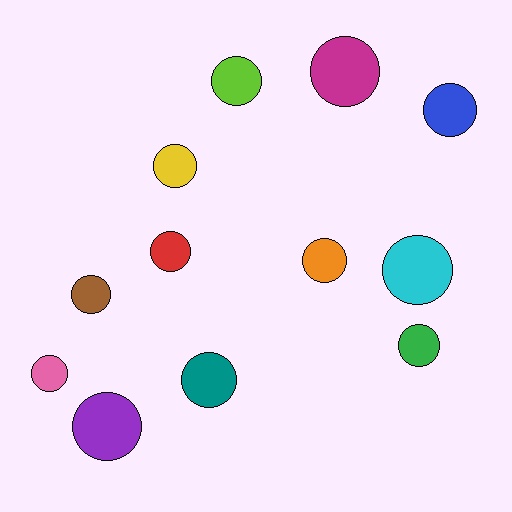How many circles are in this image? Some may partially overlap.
There are 12 circles.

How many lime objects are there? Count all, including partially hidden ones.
There is 1 lime object.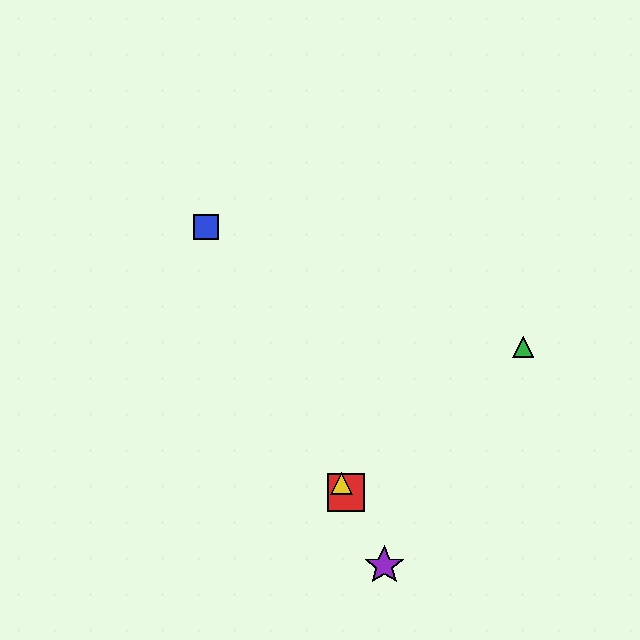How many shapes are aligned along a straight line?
4 shapes (the red square, the blue square, the yellow triangle, the purple star) are aligned along a straight line.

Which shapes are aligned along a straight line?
The red square, the blue square, the yellow triangle, the purple star are aligned along a straight line.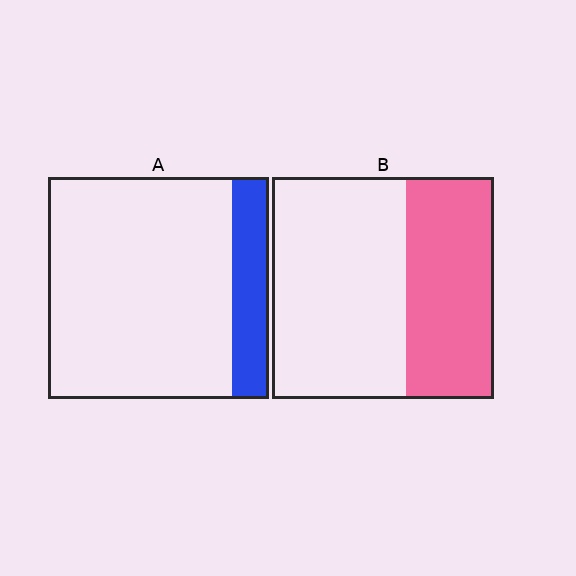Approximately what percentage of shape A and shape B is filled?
A is approximately 15% and B is approximately 40%.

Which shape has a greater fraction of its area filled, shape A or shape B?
Shape B.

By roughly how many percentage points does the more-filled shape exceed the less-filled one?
By roughly 25 percentage points (B over A).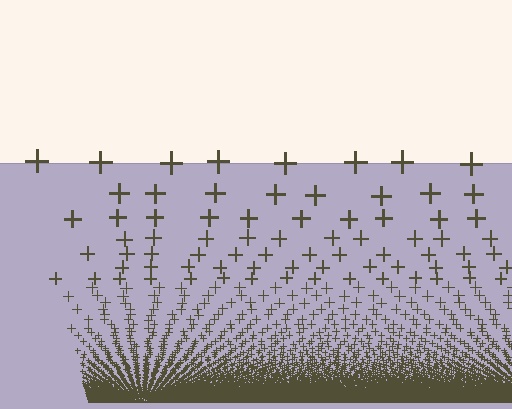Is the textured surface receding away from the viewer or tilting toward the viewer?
The surface appears to tilt toward the viewer. Texture elements get larger and sparser toward the top.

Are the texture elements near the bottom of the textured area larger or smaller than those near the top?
Smaller. The gradient is inverted — elements near the bottom are smaller and denser.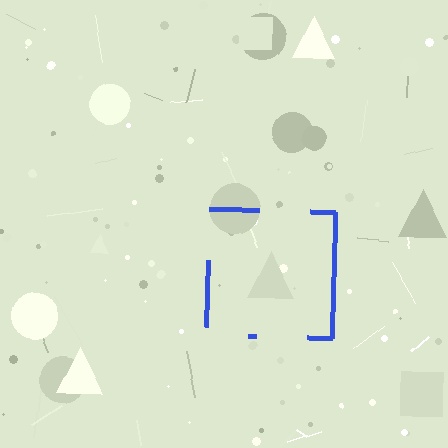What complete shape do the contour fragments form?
The contour fragments form a square.